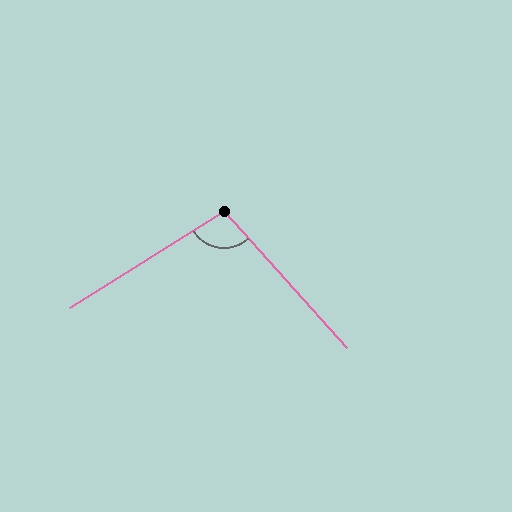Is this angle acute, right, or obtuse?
It is obtuse.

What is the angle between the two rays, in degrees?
Approximately 100 degrees.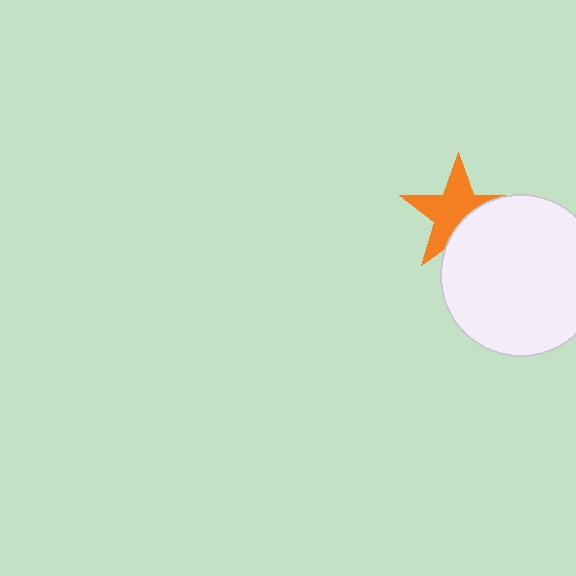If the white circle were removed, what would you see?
You would see the complete orange star.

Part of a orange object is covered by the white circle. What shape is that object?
It is a star.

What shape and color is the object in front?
The object in front is a white circle.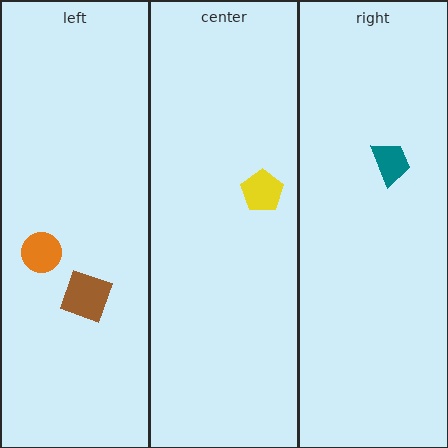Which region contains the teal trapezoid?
The right region.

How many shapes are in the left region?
2.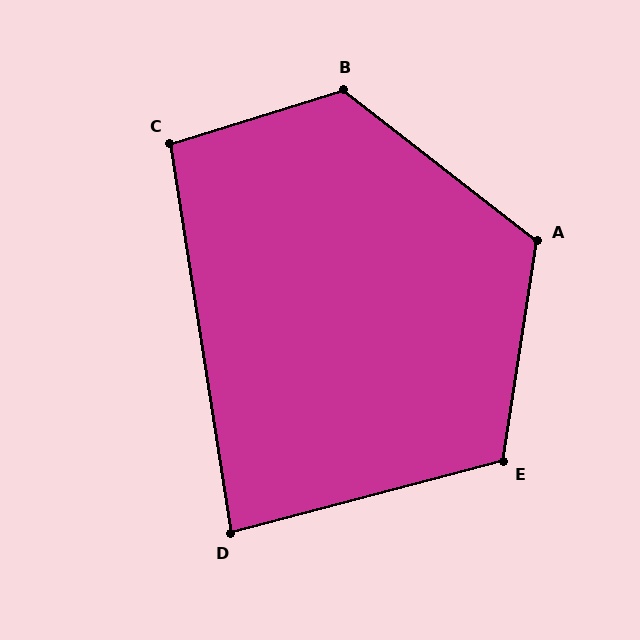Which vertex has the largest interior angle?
B, at approximately 125 degrees.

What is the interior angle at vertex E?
Approximately 114 degrees (obtuse).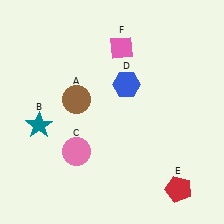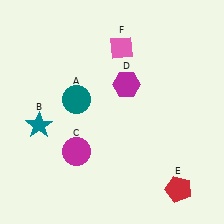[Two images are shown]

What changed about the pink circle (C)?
In Image 1, C is pink. In Image 2, it changed to magenta.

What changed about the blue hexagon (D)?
In Image 1, D is blue. In Image 2, it changed to magenta.